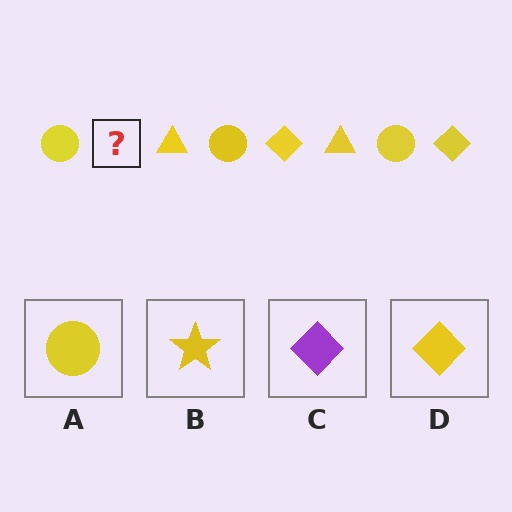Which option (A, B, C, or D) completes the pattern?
D.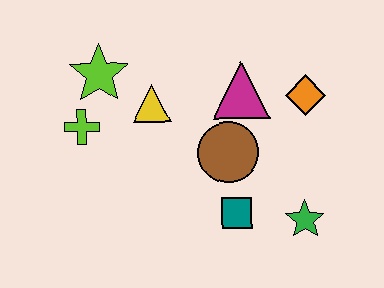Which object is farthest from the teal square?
The lime star is farthest from the teal square.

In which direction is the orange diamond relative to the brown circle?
The orange diamond is to the right of the brown circle.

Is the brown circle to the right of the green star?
No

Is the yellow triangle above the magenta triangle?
No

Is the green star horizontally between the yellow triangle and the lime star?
No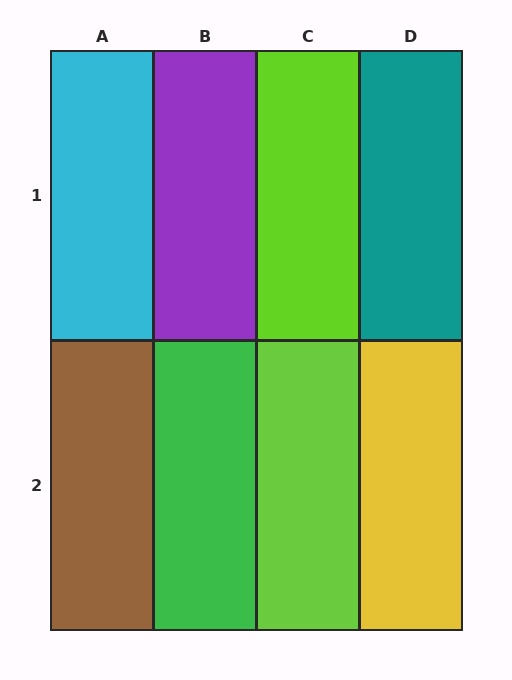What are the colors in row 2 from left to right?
Brown, green, lime, yellow.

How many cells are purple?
1 cell is purple.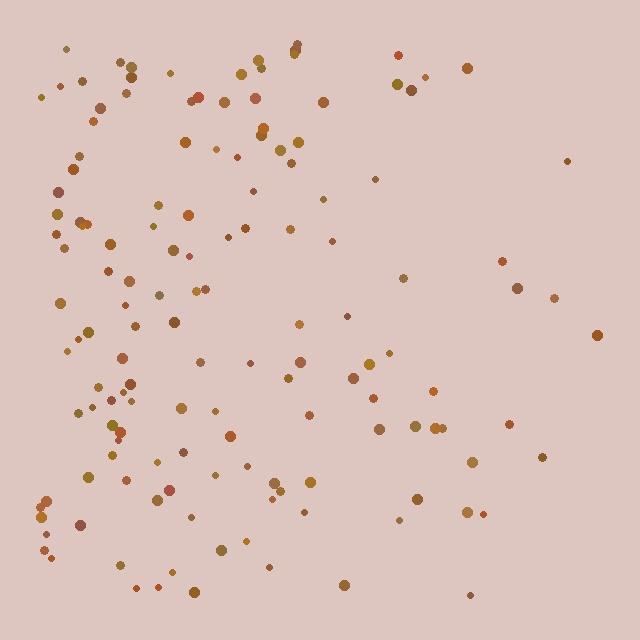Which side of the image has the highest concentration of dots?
The left.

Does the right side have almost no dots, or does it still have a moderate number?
Still a moderate number, just noticeably fewer than the left.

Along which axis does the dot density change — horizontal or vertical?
Horizontal.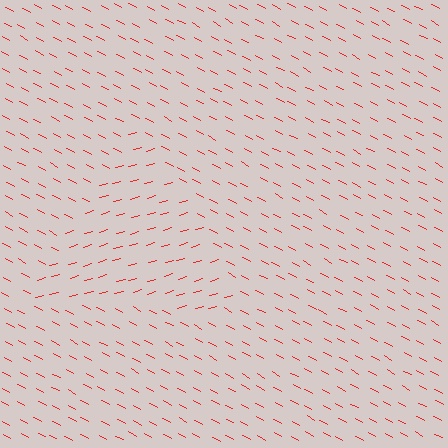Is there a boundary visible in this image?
Yes, there is a texture boundary formed by a change in line orientation.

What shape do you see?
I see a triangle.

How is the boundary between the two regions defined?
The boundary is defined purely by a change in line orientation (approximately 45 degrees difference). All lines are the same color and thickness.